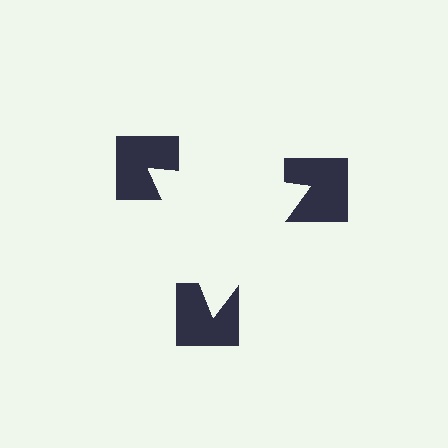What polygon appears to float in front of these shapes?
An illusory triangle — its edges are inferred from the aligned wedge cuts in the notched squares, not physically drawn.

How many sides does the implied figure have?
3 sides.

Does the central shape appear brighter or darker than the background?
It typically appears slightly brighter than the background, even though no actual brightness change is drawn.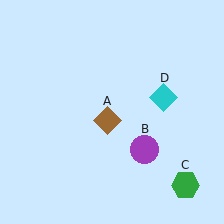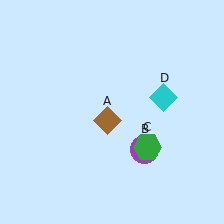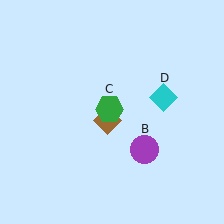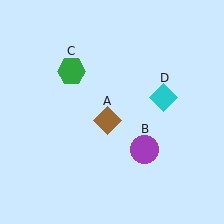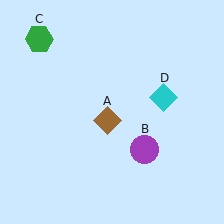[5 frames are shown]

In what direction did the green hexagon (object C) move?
The green hexagon (object C) moved up and to the left.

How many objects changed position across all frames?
1 object changed position: green hexagon (object C).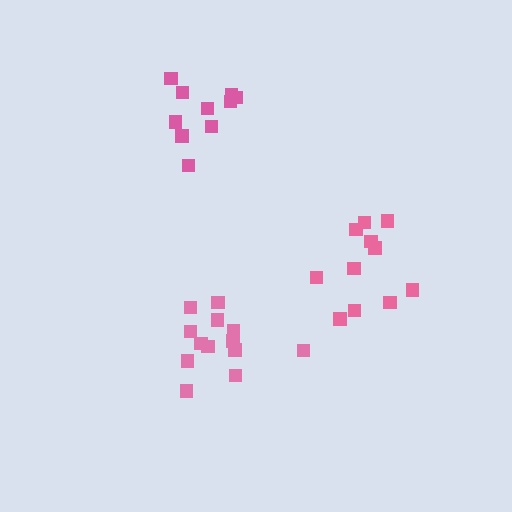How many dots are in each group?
Group 1: 11 dots, Group 2: 10 dots, Group 3: 13 dots (34 total).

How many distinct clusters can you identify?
There are 3 distinct clusters.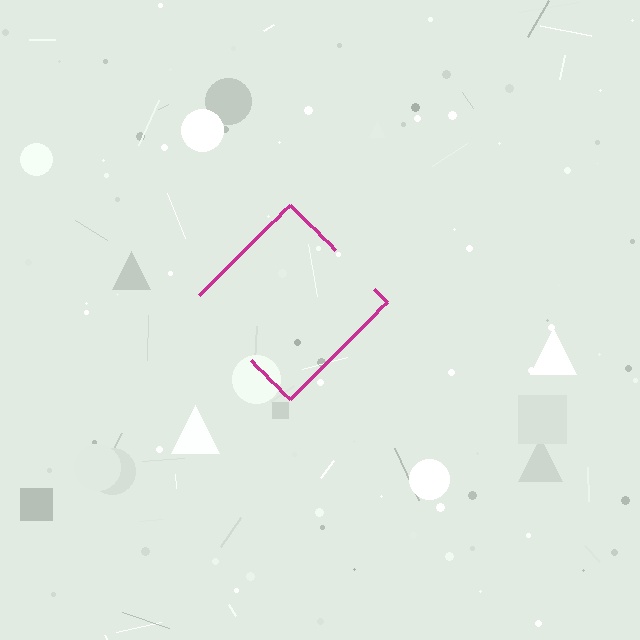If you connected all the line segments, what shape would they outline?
They would outline a diamond.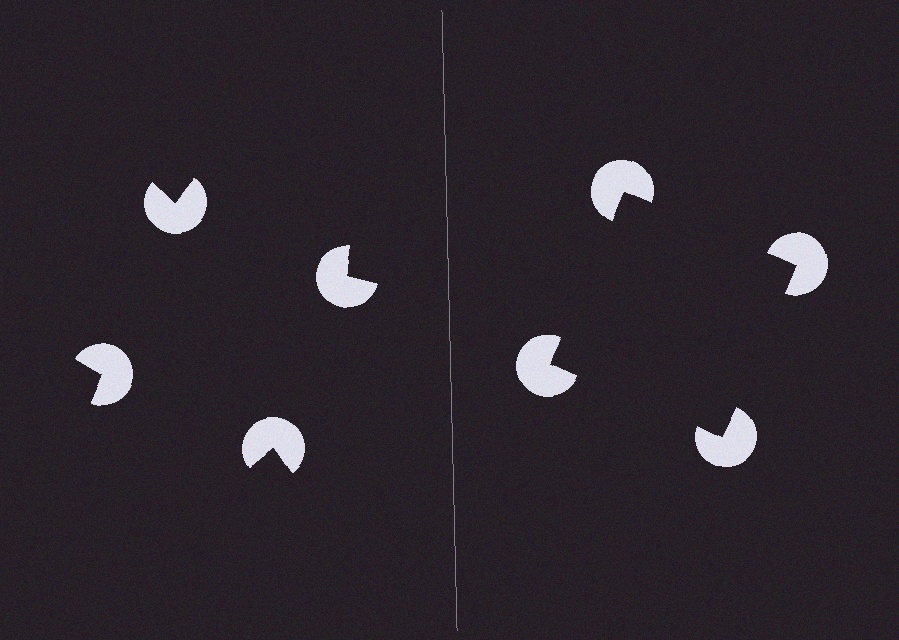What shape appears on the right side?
An illusory square.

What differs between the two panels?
The pac-man discs are positioned identically on both sides; only the wedge orientations differ. On the right they align to a square; on the left they are misaligned.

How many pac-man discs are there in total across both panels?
8 — 4 on each side.